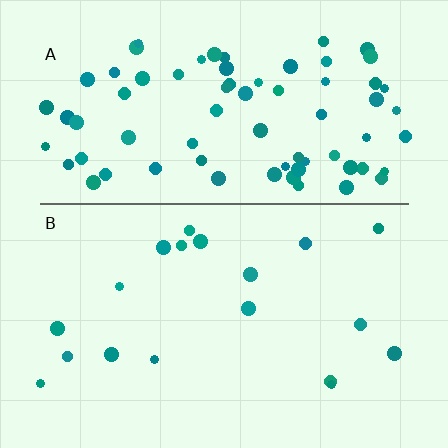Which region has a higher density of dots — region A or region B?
A (the top).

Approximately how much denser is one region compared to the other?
Approximately 4.0× — region A over region B.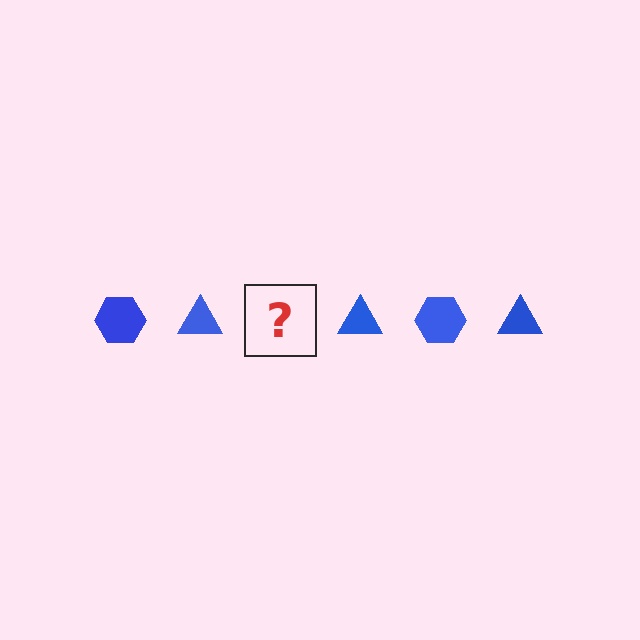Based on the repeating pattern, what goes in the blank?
The blank should be a blue hexagon.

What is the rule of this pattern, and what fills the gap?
The rule is that the pattern cycles through hexagon, triangle shapes in blue. The gap should be filled with a blue hexagon.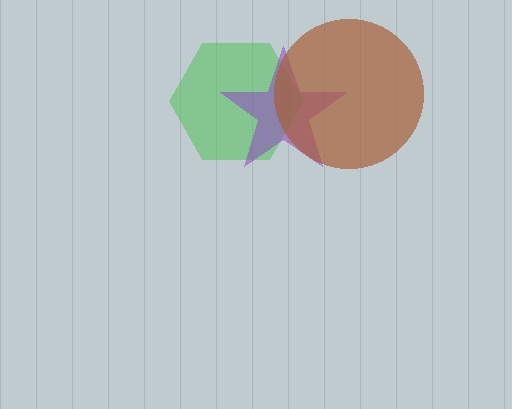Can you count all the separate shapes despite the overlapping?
Yes, there are 3 separate shapes.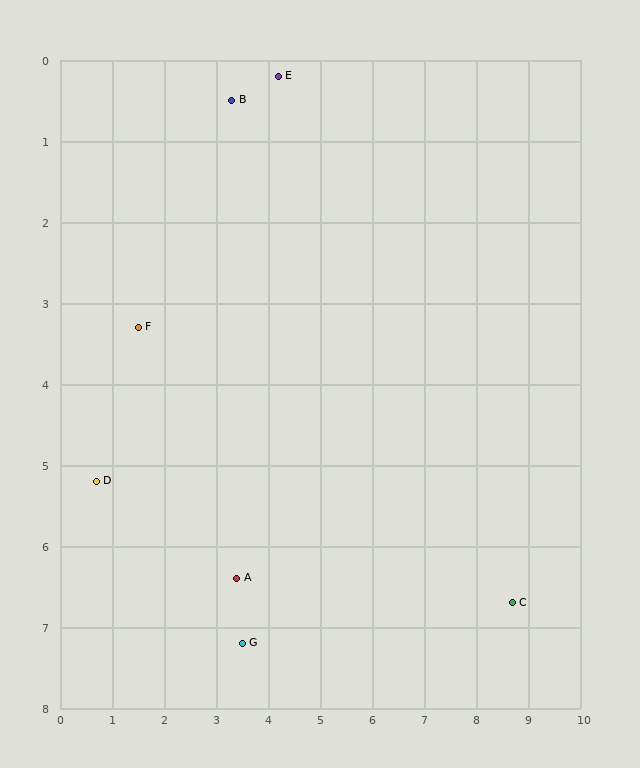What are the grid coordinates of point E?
Point E is at approximately (4.2, 0.2).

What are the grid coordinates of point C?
Point C is at approximately (8.7, 6.7).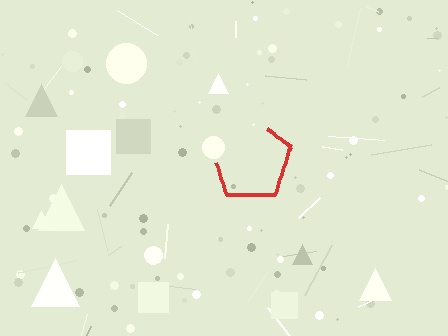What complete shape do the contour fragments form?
The contour fragments form a pentagon.